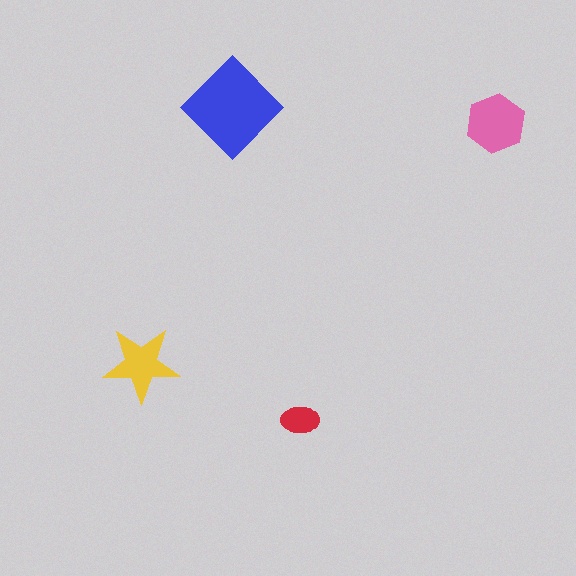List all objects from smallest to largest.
The red ellipse, the yellow star, the pink hexagon, the blue diamond.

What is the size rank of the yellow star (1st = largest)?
3rd.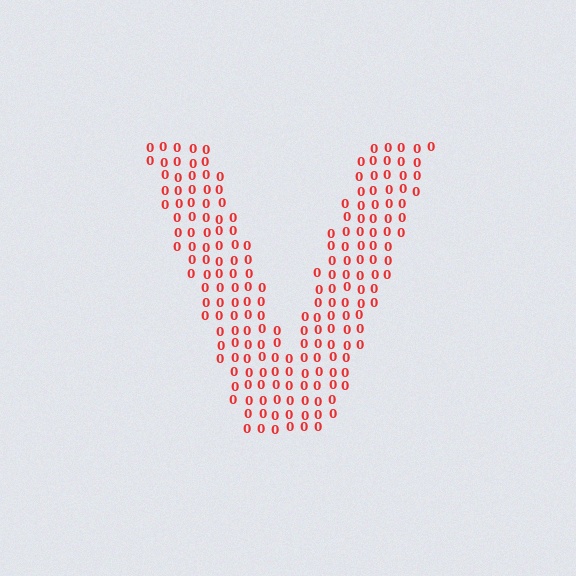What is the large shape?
The large shape is the letter V.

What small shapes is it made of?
It is made of small digit 0's.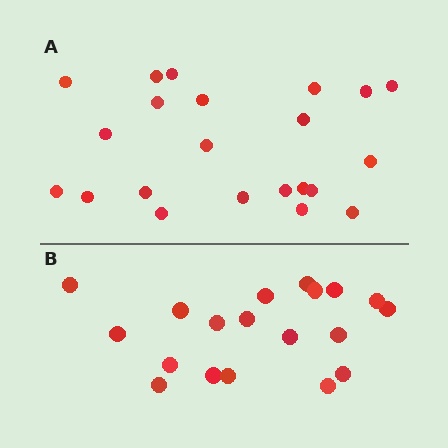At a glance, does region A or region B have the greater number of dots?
Region A (the top region) has more dots.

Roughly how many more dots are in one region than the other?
Region A has just a few more — roughly 2 or 3 more dots than region B.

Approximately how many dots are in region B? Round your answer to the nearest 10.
About 20 dots. (The exact count is 19, which rounds to 20.)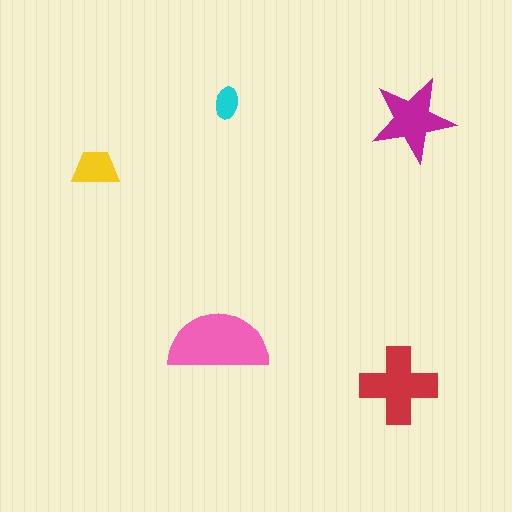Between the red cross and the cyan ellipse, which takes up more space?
The red cross.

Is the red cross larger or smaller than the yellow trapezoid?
Larger.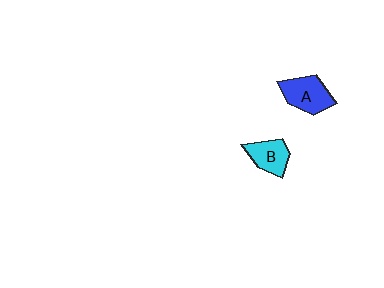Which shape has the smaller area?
Shape B (cyan).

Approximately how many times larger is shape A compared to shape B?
Approximately 1.3 times.